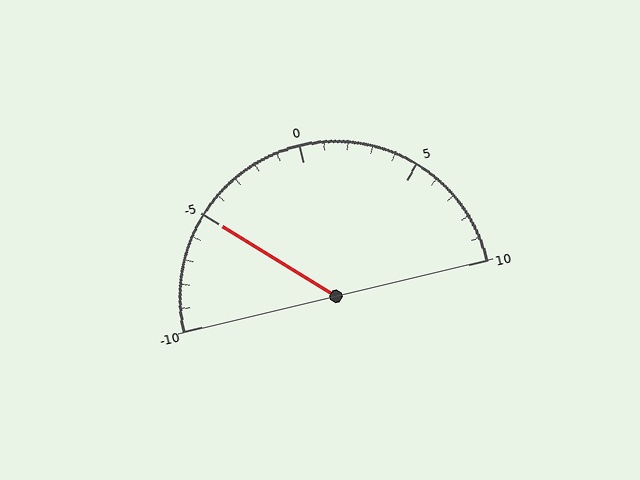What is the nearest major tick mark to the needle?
The nearest major tick mark is -5.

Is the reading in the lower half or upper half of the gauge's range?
The reading is in the lower half of the range (-10 to 10).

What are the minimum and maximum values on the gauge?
The gauge ranges from -10 to 10.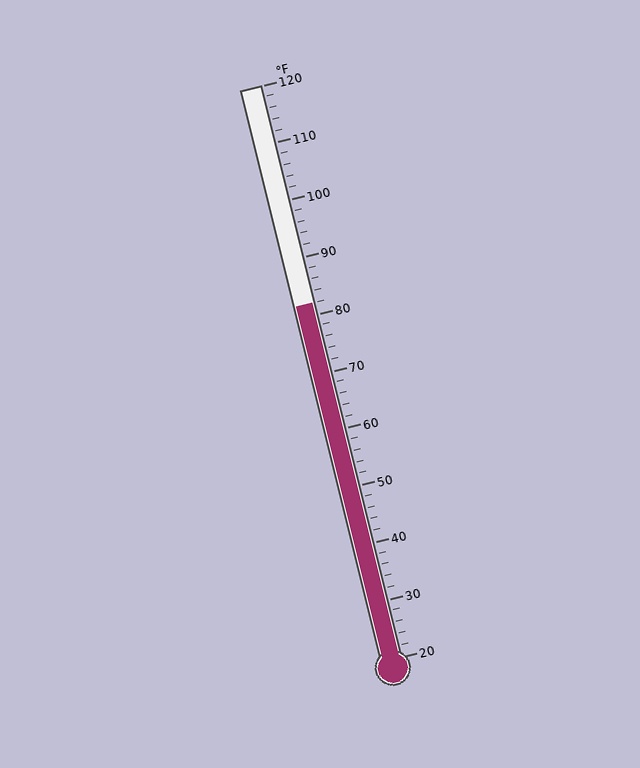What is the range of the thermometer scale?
The thermometer scale ranges from 20°F to 120°F.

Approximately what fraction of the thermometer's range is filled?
The thermometer is filled to approximately 60% of its range.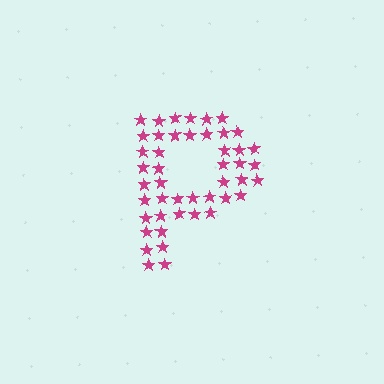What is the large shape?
The large shape is the letter P.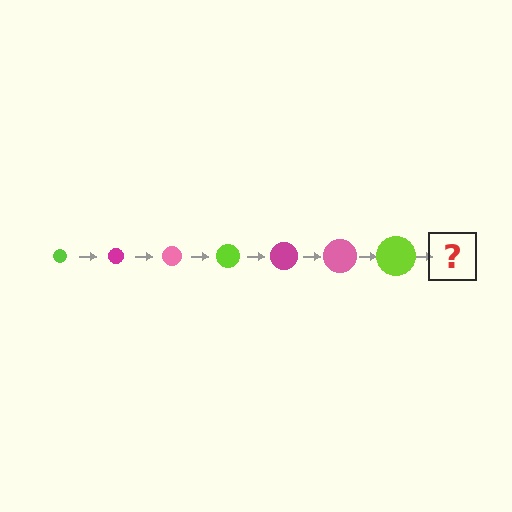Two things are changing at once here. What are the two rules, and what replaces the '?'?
The two rules are that the circle grows larger each step and the color cycles through lime, magenta, and pink. The '?' should be a magenta circle, larger than the previous one.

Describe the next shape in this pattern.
It should be a magenta circle, larger than the previous one.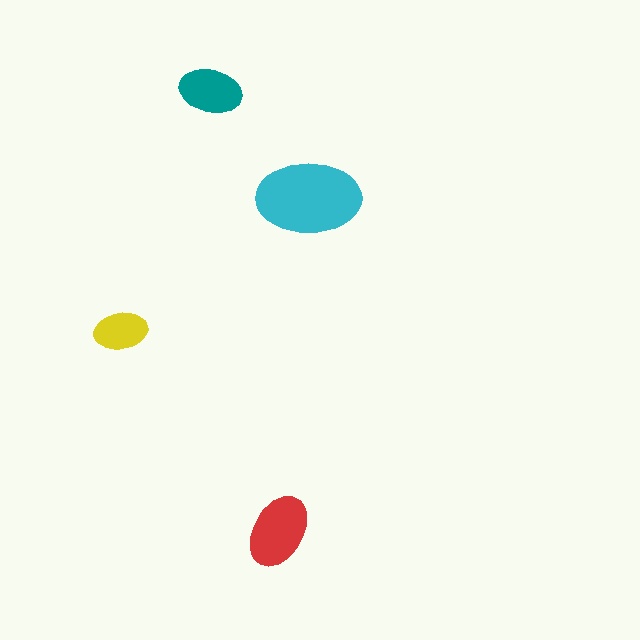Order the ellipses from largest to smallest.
the cyan one, the red one, the teal one, the yellow one.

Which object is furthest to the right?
The cyan ellipse is rightmost.